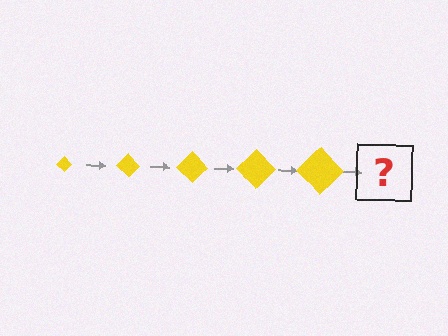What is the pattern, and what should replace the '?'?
The pattern is that the diamond gets progressively larger each step. The '?' should be a yellow diamond, larger than the previous one.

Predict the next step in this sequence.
The next step is a yellow diamond, larger than the previous one.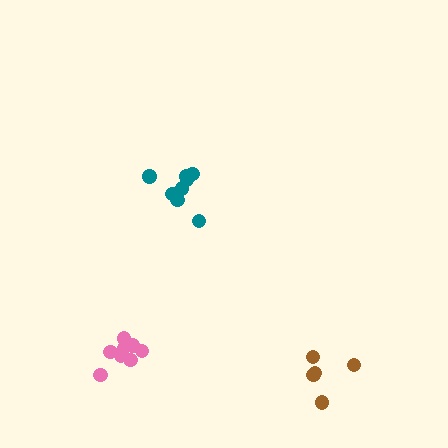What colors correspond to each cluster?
The clusters are colored: pink, teal, brown.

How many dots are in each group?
Group 1: 8 dots, Group 2: 8 dots, Group 3: 5 dots (21 total).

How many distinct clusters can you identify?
There are 3 distinct clusters.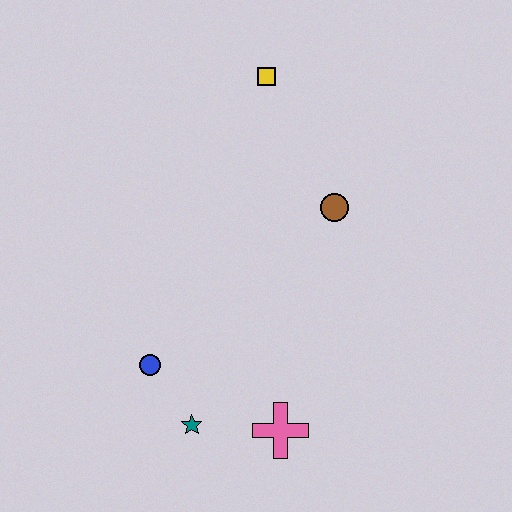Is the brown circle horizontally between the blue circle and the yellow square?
No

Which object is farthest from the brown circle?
The teal star is farthest from the brown circle.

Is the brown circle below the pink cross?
No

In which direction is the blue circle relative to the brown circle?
The blue circle is to the left of the brown circle.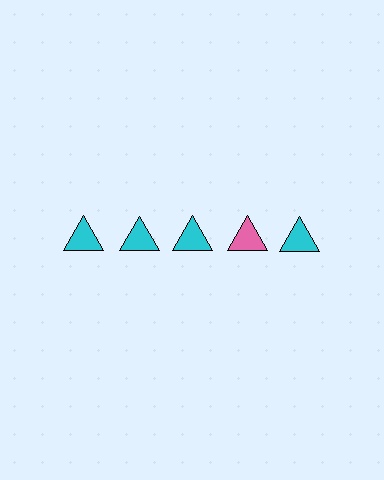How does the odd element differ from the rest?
It has a different color: pink instead of cyan.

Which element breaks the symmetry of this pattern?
The pink triangle in the top row, second from right column breaks the symmetry. All other shapes are cyan triangles.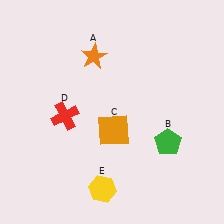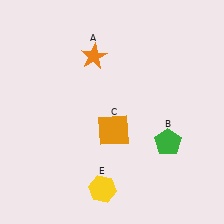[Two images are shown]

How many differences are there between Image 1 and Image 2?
There is 1 difference between the two images.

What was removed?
The red cross (D) was removed in Image 2.